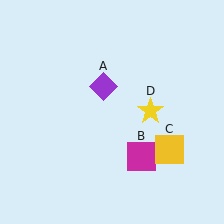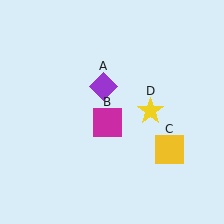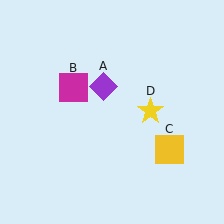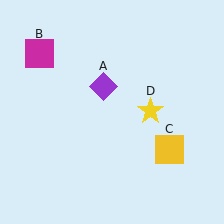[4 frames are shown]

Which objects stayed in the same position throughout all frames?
Purple diamond (object A) and yellow square (object C) and yellow star (object D) remained stationary.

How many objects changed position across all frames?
1 object changed position: magenta square (object B).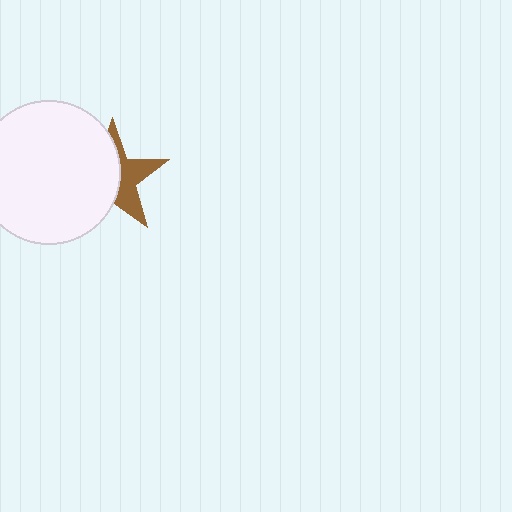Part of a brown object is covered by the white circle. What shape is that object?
It is a star.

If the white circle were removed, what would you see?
You would see the complete brown star.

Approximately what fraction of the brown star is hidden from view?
Roughly 58% of the brown star is hidden behind the white circle.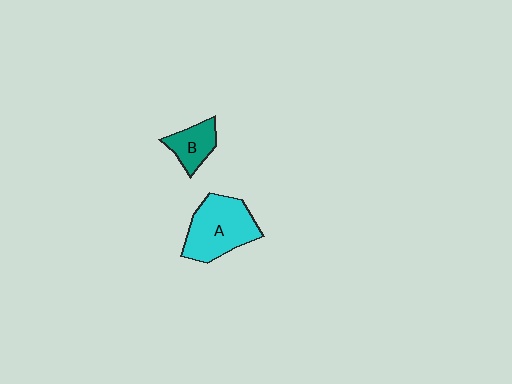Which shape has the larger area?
Shape A (cyan).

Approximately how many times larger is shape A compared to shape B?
Approximately 2.0 times.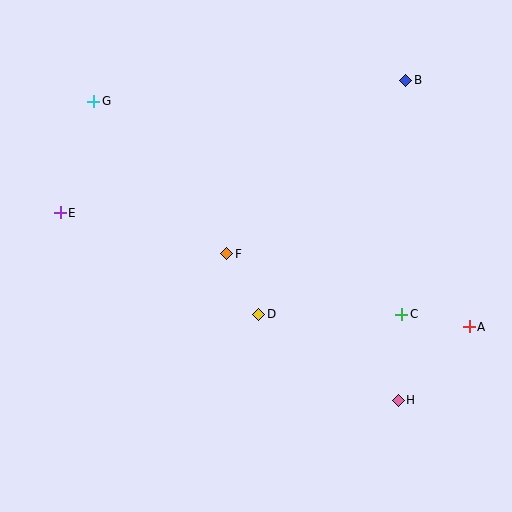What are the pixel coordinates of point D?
Point D is at (259, 314).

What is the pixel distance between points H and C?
The distance between H and C is 86 pixels.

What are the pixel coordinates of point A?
Point A is at (469, 327).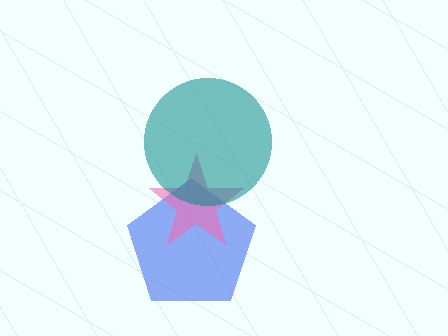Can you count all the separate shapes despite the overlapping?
Yes, there are 3 separate shapes.